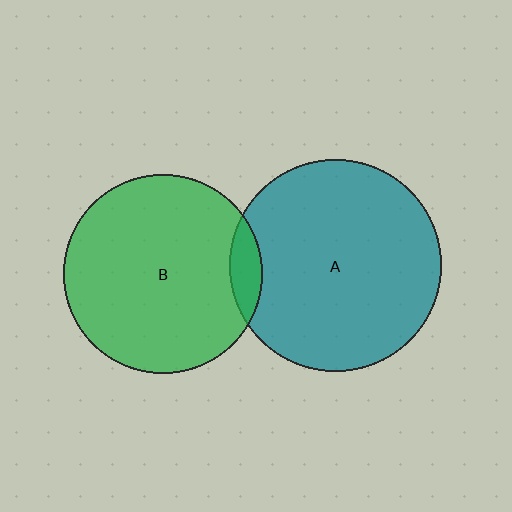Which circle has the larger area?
Circle A (teal).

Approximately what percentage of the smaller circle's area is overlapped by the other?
Approximately 10%.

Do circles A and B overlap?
Yes.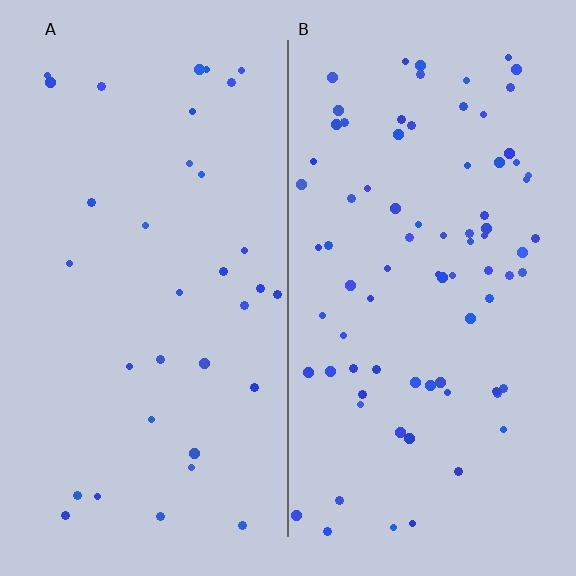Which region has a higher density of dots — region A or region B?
B (the right).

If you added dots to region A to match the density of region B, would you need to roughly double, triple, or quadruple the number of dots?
Approximately double.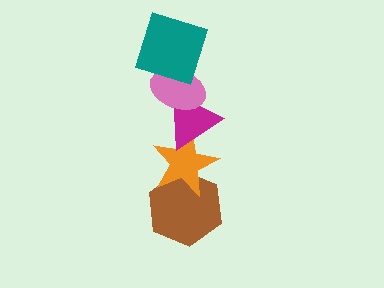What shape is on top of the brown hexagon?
The orange star is on top of the brown hexagon.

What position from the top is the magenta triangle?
The magenta triangle is 3rd from the top.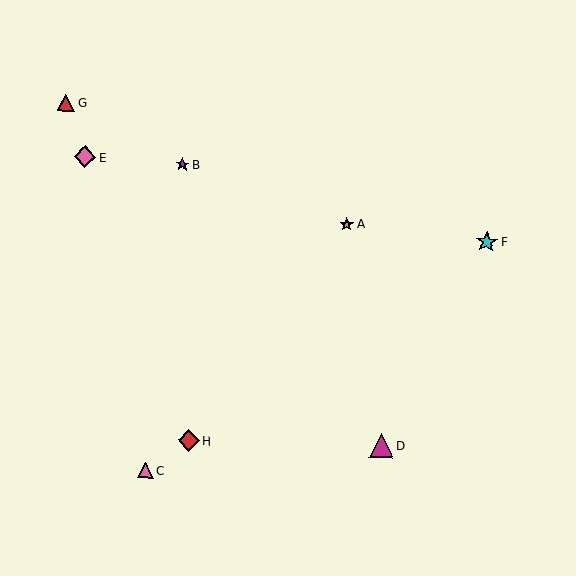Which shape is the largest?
The magenta triangle (labeled D) is the largest.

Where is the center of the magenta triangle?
The center of the magenta triangle is at (381, 445).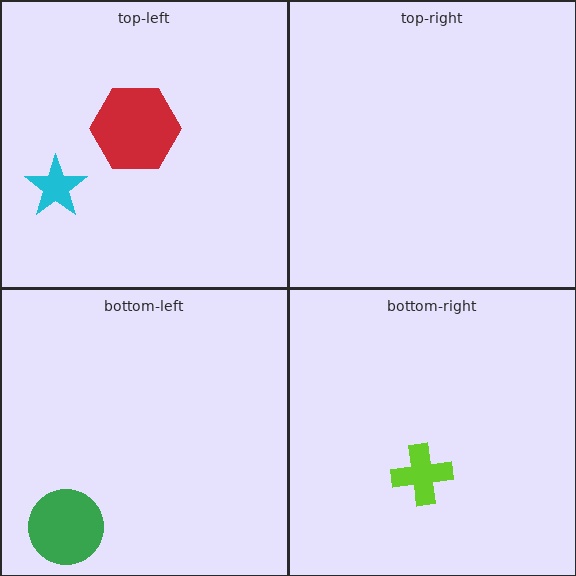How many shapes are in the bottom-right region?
1.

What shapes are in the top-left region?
The cyan star, the red hexagon.